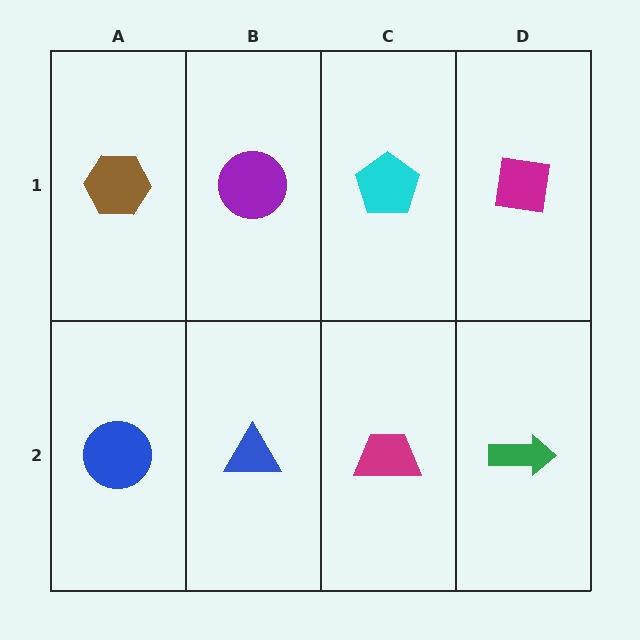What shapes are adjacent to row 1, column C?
A magenta trapezoid (row 2, column C), a purple circle (row 1, column B), a magenta square (row 1, column D).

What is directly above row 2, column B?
A purple circle.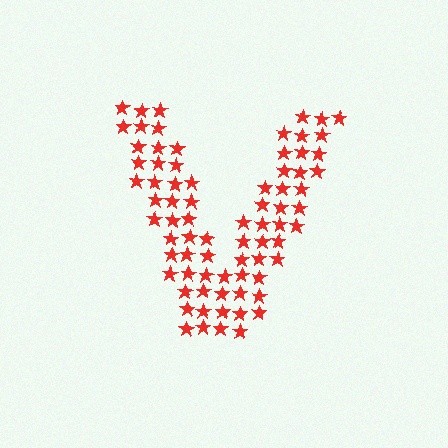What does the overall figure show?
The overall figure shows the letter V.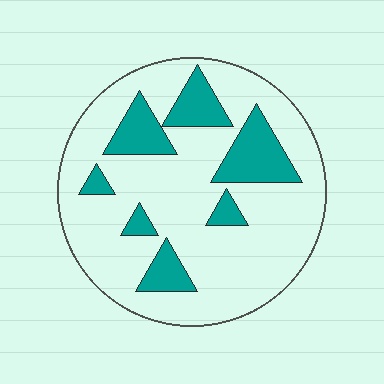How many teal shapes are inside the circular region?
7.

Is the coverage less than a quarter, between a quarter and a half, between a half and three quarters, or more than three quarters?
Less than a quarter.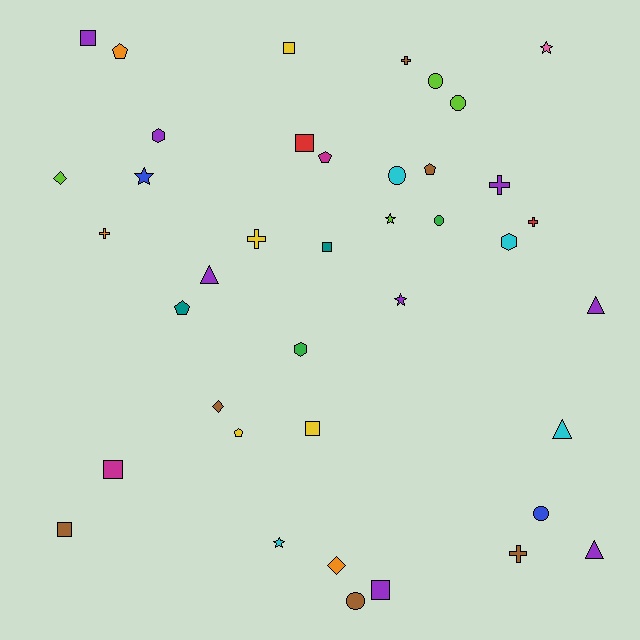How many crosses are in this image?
There are 6 crosses.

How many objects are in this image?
There are 40 objects.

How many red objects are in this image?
There are 2 red objects.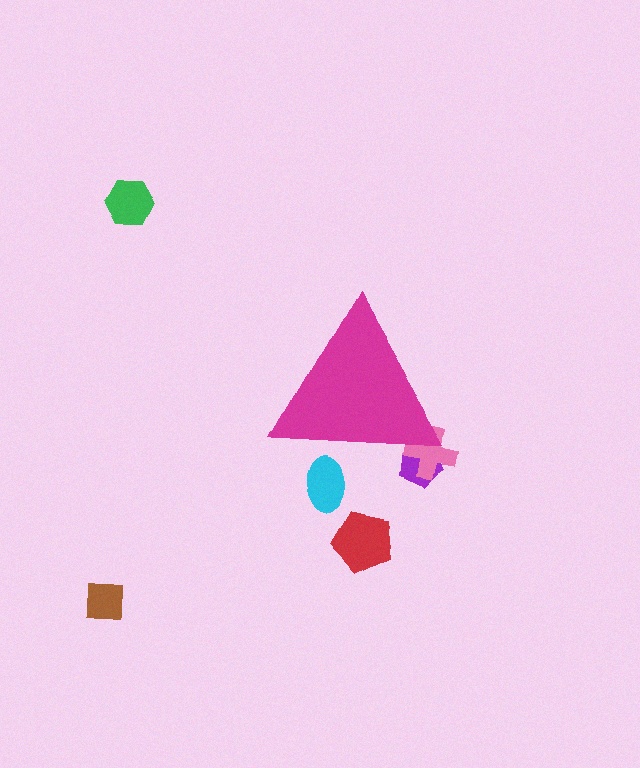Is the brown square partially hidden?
No, the brown square is fully visible.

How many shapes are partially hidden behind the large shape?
3 shapes are partially hidden.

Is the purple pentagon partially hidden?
Yes, the purple pentagon is partially hidden behind the magenta triangle.